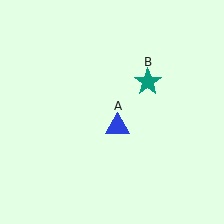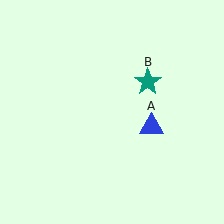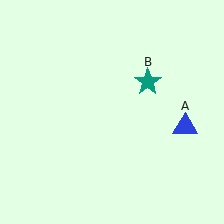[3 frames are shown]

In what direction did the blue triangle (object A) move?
The blue triangle (object A) moved right.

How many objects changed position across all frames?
1 object changed position: blue triangle (object A).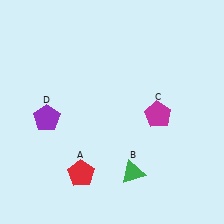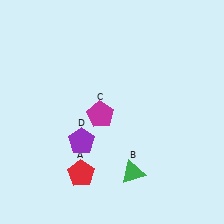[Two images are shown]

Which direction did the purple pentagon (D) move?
The purple pentagon (D) moved right.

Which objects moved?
The objects that moved are: the magenta pentagon (C), the purple pentagon (D).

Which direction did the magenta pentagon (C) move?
The magenta pentagon (C) moved left.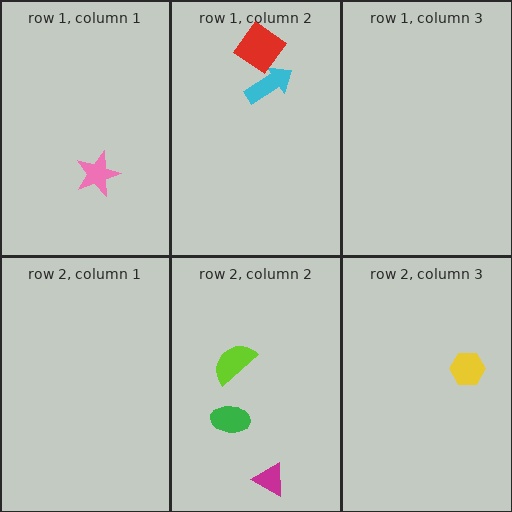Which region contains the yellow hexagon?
The row 2, column 3 region.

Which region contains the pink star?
The row 1, column 1 region.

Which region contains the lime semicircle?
The row 2, column 2 region.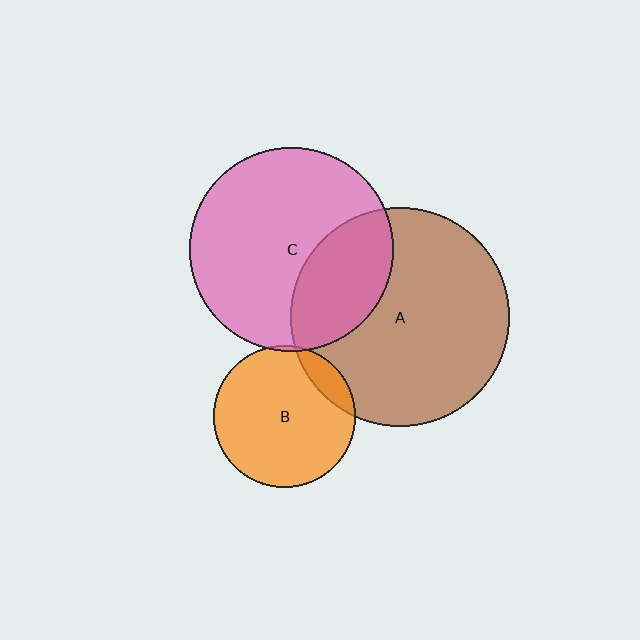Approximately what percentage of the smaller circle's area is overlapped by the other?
Approximately 30%.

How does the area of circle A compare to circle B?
Approximately 2.4 times.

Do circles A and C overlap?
Yes.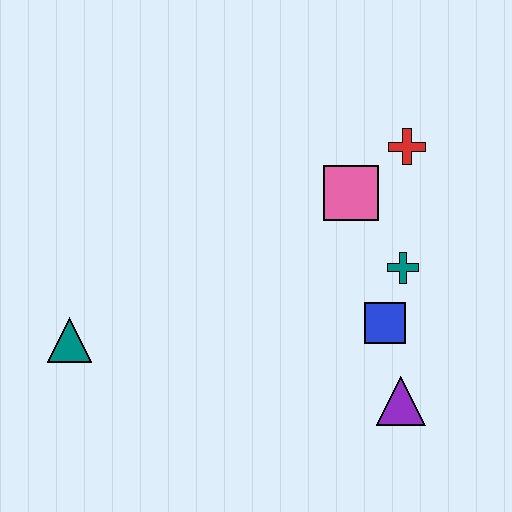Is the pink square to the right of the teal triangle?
Yes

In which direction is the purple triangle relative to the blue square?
The purple triangle is below the blue square.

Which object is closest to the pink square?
The red cross is closest to the pink square.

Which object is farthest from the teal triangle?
The red cross is farthest from the teal triangle.